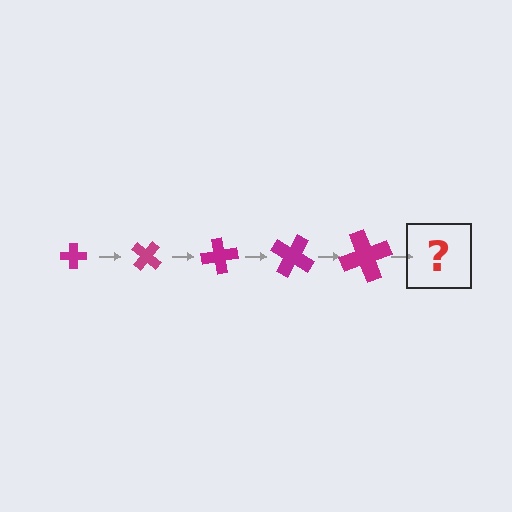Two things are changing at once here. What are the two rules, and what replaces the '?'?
The two rules are that the cross grows larger each step and it rotates 40 degrees each step. The '?' should be a cross, larger than the previous one and rotated 200 degrees from the start.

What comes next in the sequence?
The next element should be a cross, larger than the previous one and rotated 200 degrees from the start.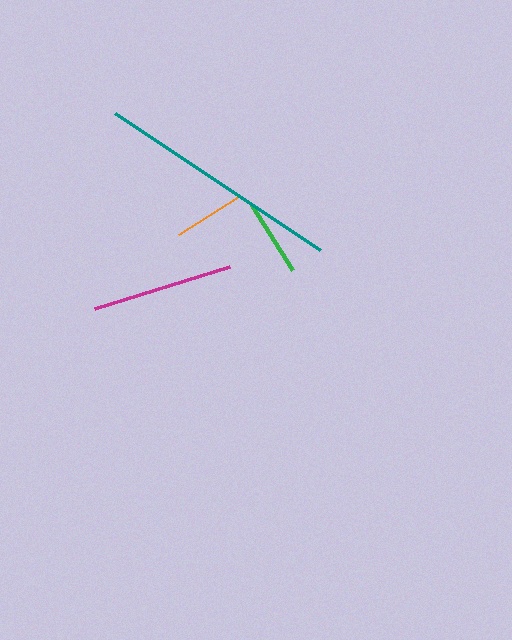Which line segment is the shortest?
The orange line is the shortest at approximately 71 pixels.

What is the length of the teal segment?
The teal segment is approximately 247 pixels long.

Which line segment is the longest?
The teal line is the longest at approximately 247 pixels.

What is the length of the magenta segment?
The magenta segment is approximately 142 pixels long.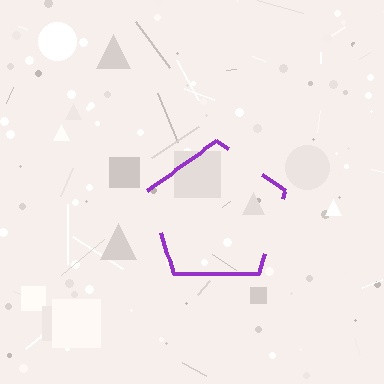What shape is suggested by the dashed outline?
The dashed outline suggests a pentagon.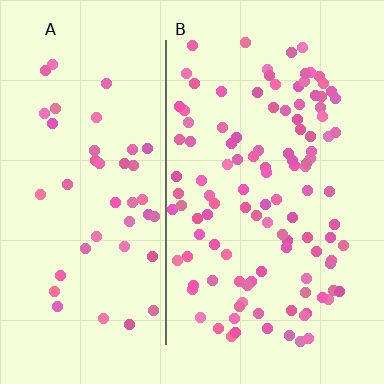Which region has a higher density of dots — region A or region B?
B (the right).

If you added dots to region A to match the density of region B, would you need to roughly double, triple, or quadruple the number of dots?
Approximately double.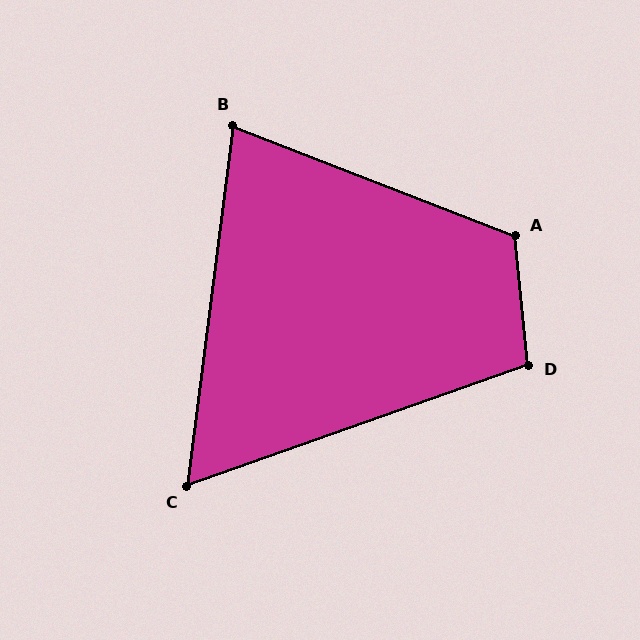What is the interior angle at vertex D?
Approximately 104 degrees (obtuse).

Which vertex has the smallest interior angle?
C, at approximately 63 degrees.